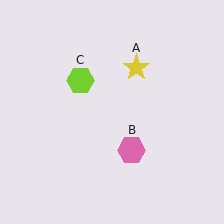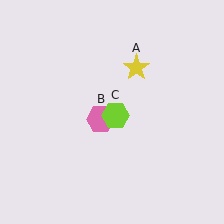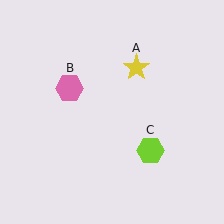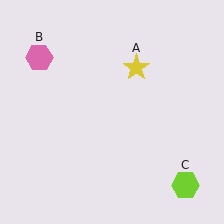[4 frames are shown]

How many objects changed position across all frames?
2 objects changed position: pink hexagon (object B), lime hexagon (object C).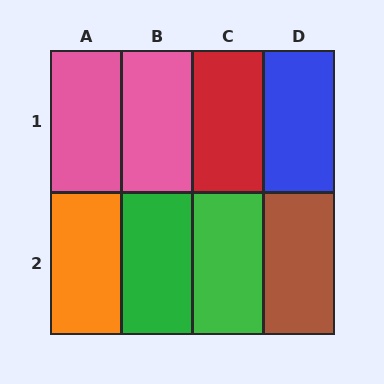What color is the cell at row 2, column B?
Green.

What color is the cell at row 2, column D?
Brown.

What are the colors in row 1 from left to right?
Pink, pink, red, blue.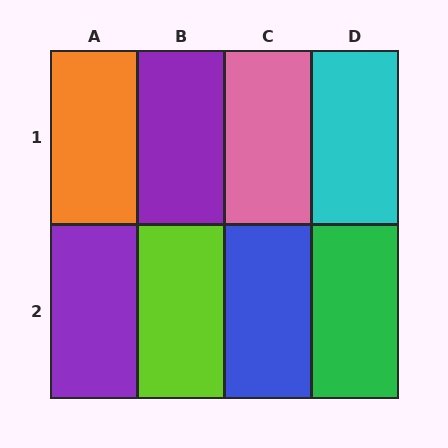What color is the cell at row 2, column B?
Lime.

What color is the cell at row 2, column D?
Green.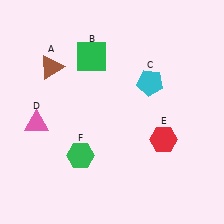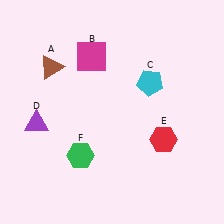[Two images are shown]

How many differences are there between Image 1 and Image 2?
There are 2 differences between the two images.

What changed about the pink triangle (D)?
In Image 1, D is pink. In Image 2, it changed to purple.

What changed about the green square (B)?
In Image 1, B is green. In Image 2, it changed to magenta.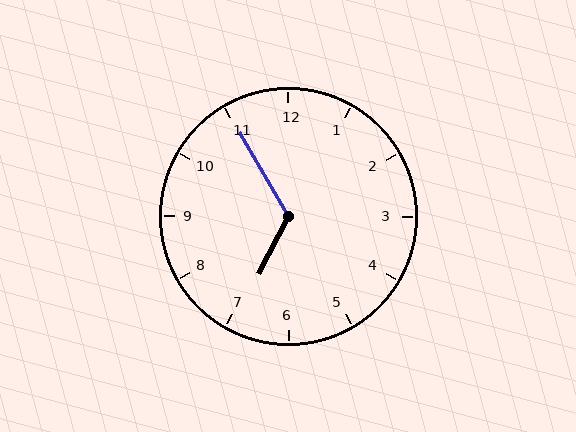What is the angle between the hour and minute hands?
Approximately 122 degrees.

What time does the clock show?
6:55.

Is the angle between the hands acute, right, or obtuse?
It is obtuse.